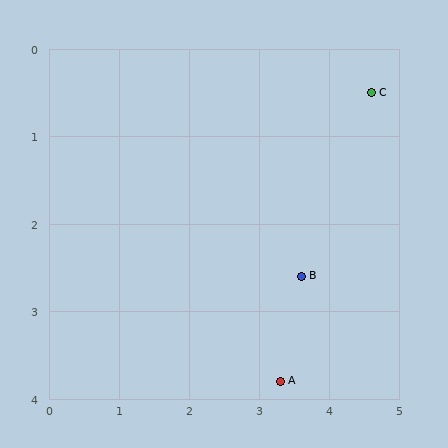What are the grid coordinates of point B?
Point B is at approximately (3.6, 2.6).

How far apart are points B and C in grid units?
Points B and C are about 2.3 grid units apart.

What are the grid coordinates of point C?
Point C is at approximately (4.6, 0.5).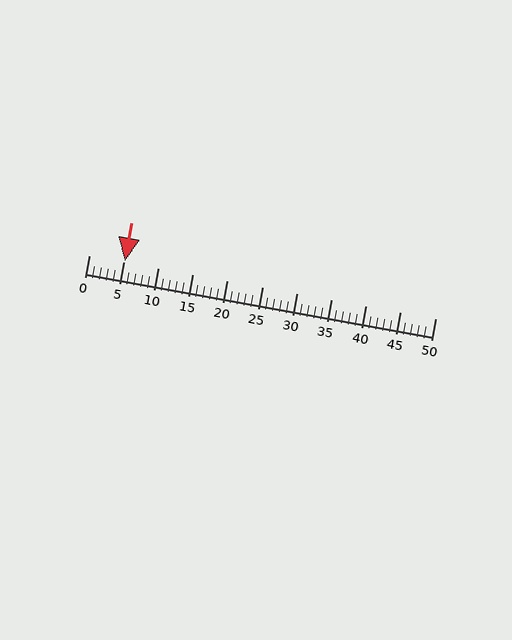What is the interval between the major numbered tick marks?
The major tick marks are spaced 5 units apart.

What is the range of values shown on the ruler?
The ruler shows values from 0 to 50.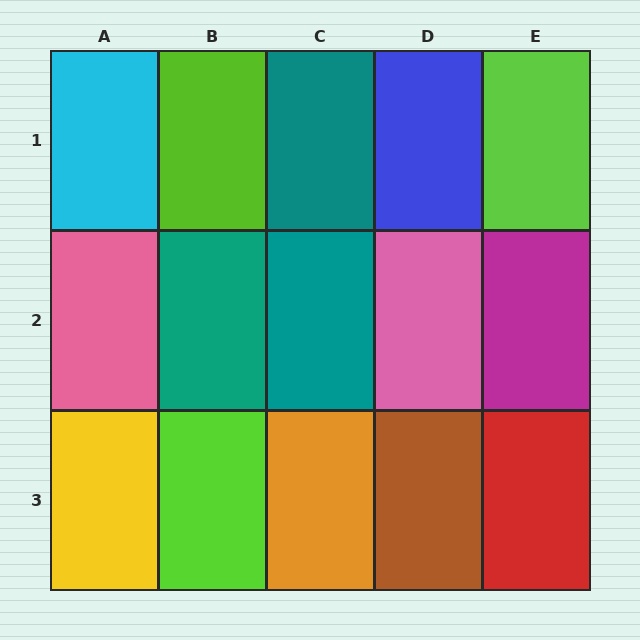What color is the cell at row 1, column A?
Cyan.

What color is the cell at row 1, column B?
Lime.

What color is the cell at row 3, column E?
Red.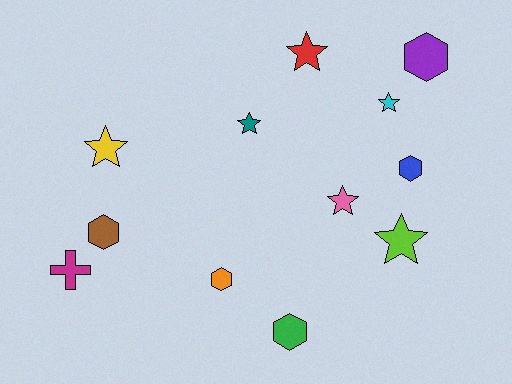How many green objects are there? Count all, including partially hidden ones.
There is 1 green object.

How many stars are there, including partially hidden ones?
There are 6 stars.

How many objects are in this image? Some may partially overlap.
There are 12 objects.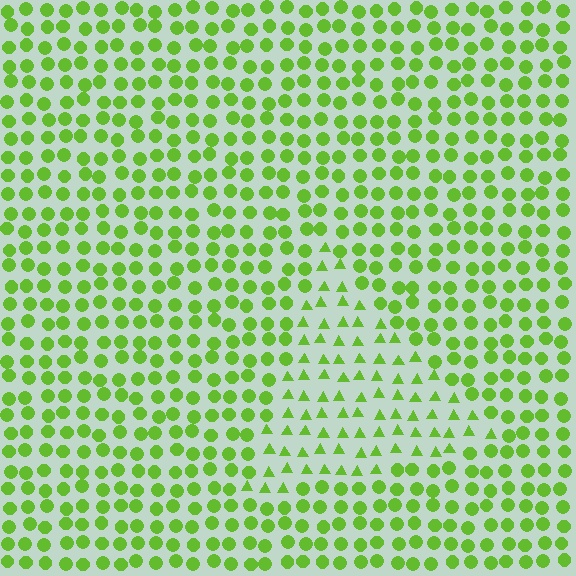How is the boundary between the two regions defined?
The boundary is defined by a change in element shape: triangles inside vs. circles outside. All elements share the same color and spacing.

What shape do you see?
I see a triangle.